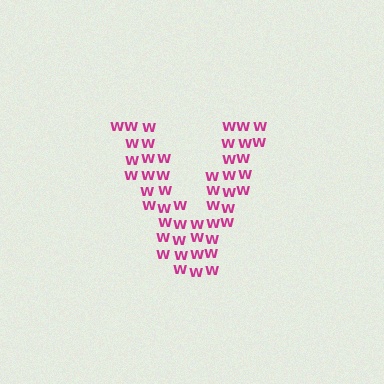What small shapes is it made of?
It is made of small letter W's.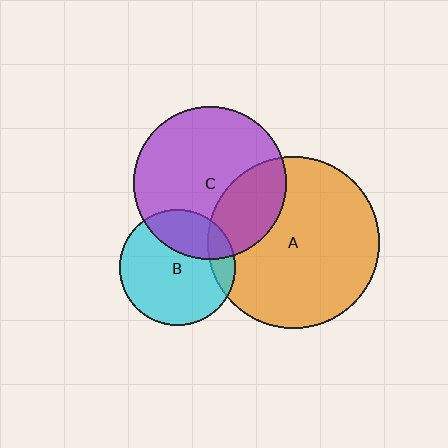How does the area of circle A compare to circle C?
Approximately 1.2 times.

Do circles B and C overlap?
Yes.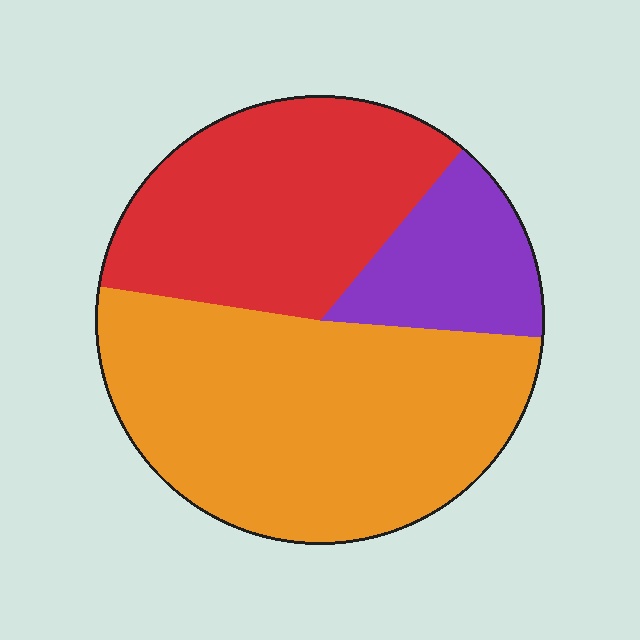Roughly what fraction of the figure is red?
Red covers 34% of the figure.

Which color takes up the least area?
Purple, at roughly 15%.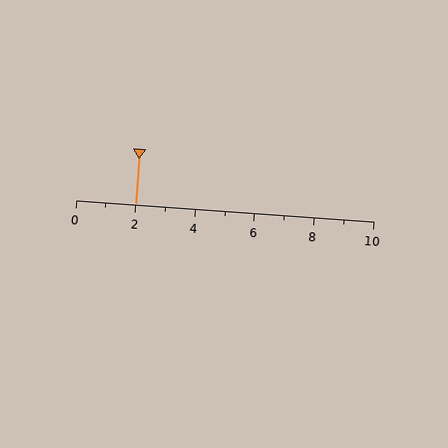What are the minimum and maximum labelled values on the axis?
The axis runs from 0 to 10.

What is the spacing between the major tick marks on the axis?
The major ticks are spaced 2 apart.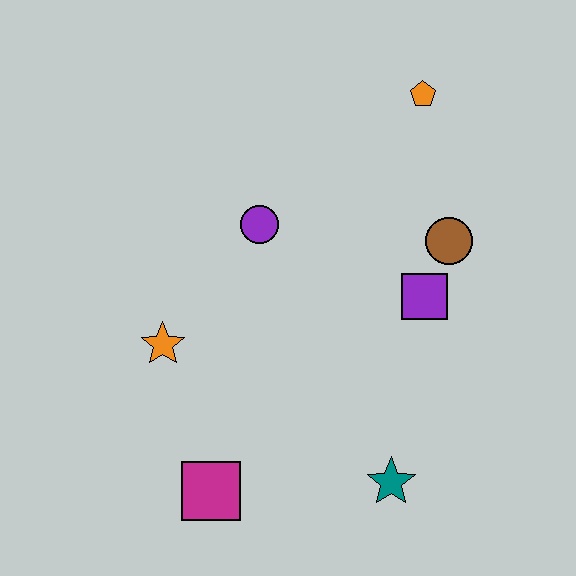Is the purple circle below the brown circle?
No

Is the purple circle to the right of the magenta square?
Yes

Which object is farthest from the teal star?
The orange pentagon is farthest from the teal star.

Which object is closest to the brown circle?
The purple square is closest to the brown circle.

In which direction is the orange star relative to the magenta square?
The orange star is above the magenta square.